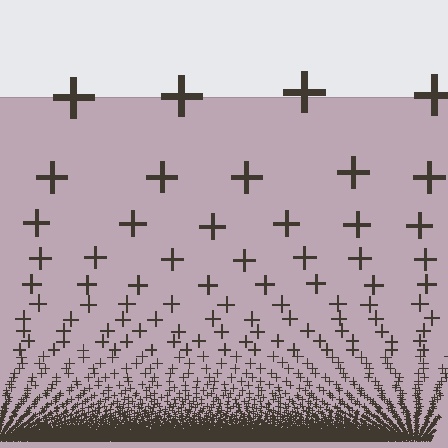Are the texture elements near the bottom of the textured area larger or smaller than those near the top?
Smaller. The gradient is inverted — elements near the bottom are smaller and denser.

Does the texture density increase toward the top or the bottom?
Density increases toward the bottom.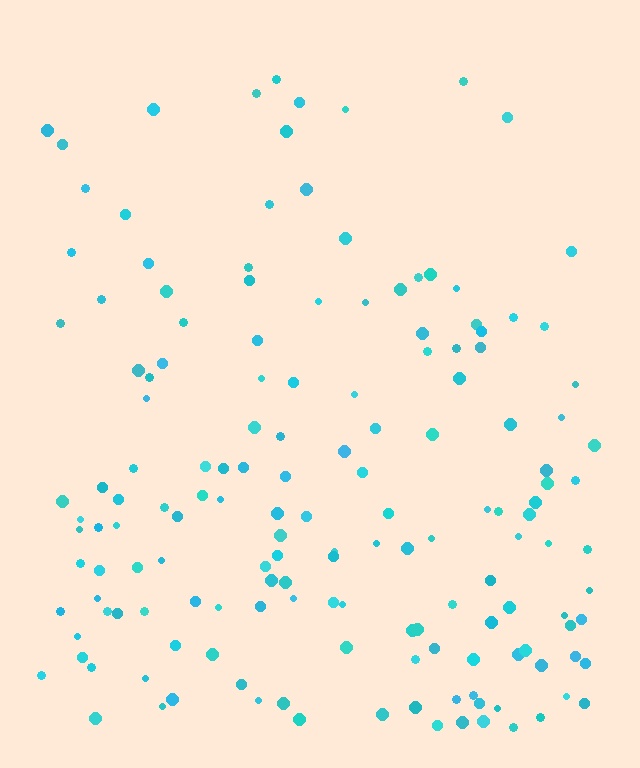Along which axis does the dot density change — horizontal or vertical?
Vertical.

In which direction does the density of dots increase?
From top to bottom, with the bottom side densest.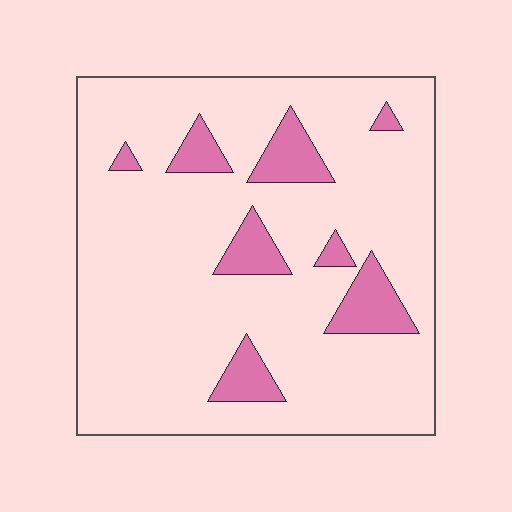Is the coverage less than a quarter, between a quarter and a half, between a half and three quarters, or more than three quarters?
Less than a quarter.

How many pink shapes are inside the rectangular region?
8.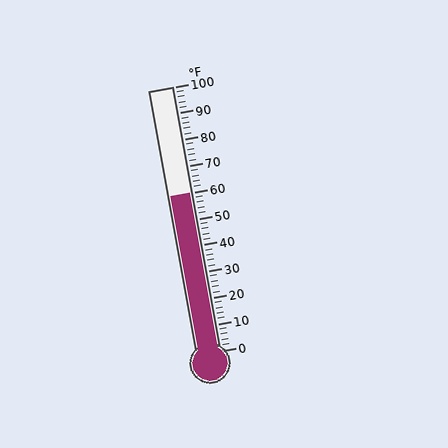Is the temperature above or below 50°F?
The temperature is above 50°F.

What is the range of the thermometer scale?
The thermometer scale ranges from 0°F to 100°F.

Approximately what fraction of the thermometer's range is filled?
The thermometer is filled to approximately 60% of its range.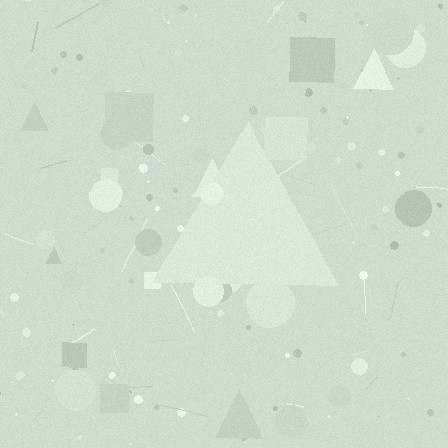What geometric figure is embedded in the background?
A triangle is embedded in the background.